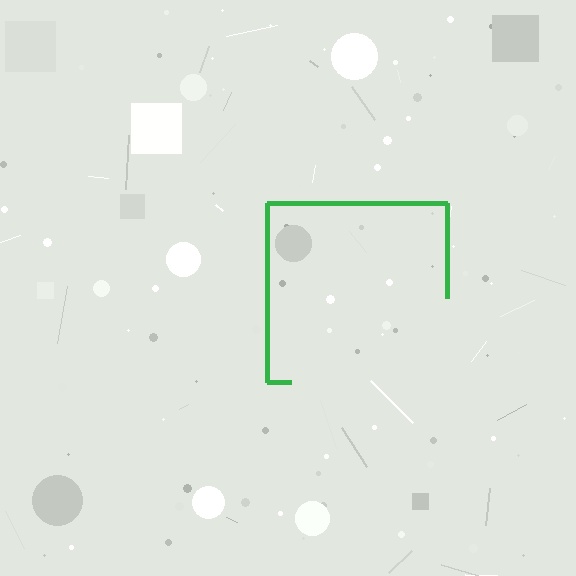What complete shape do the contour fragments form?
The contour fragments form a square.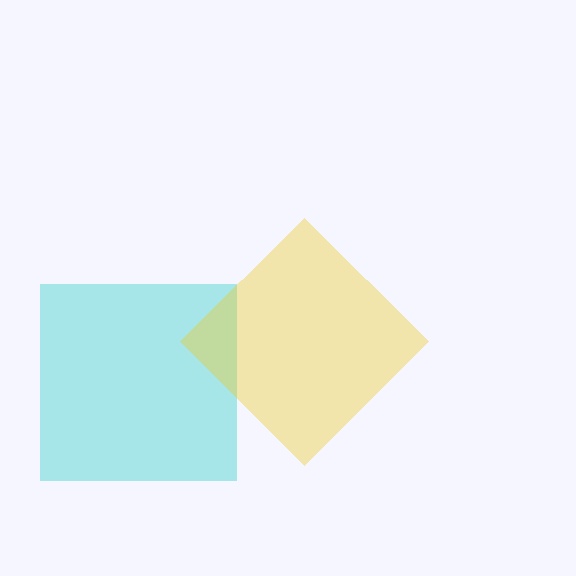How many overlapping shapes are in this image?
There are 2 overlapping shapes in the image.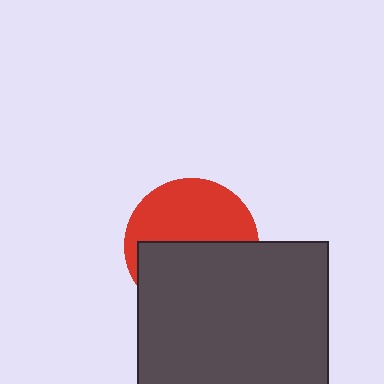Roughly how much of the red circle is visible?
About half of it is visible (roughly 49%).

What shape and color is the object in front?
The object in front is a dark gray square.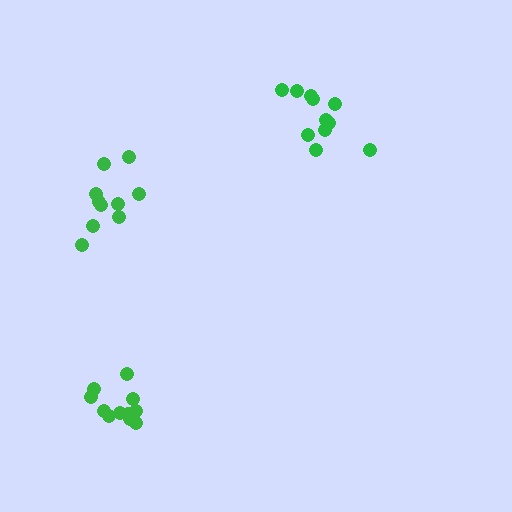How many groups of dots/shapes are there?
There are 3 groups.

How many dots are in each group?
Group 1: 11 dots, Group 2: 10 dots, Group 3: 11 dots (32 total).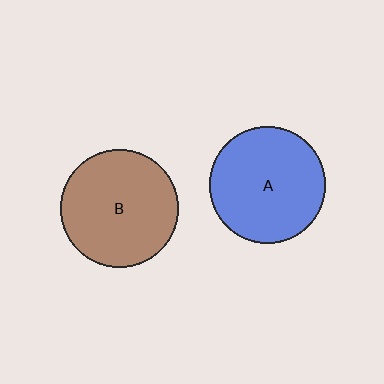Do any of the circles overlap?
No, none of the circles overlap.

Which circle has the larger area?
Circle B (brown).